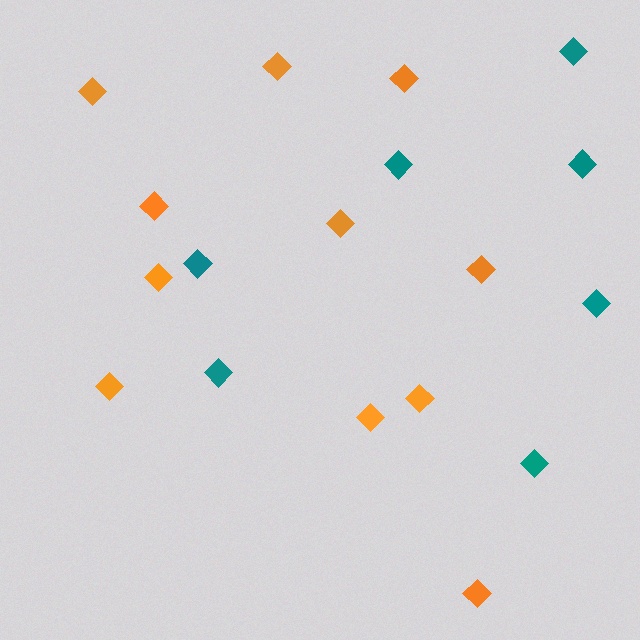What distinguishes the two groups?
There are 2 groups: one group of teal diamonds (7) and one group of orange diamonds (11).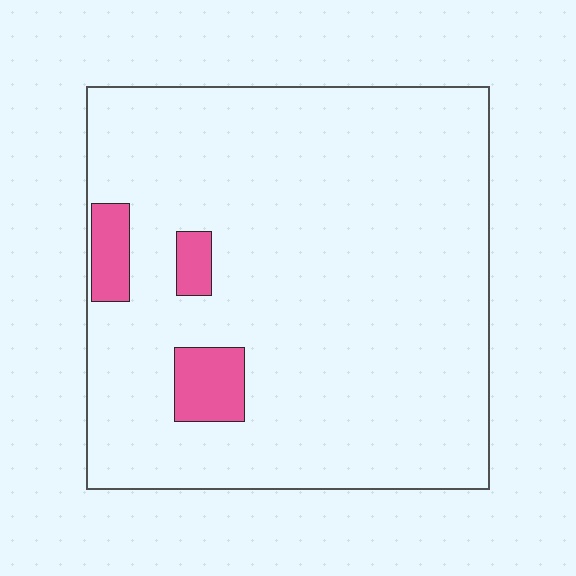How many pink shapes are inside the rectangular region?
3.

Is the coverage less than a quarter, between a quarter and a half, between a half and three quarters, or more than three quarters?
Less than a quarter.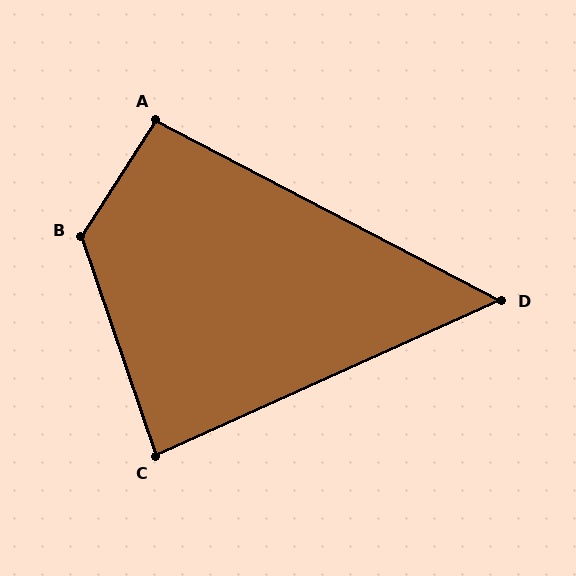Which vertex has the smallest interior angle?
D, at approximately 52 degrees.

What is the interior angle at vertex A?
Approximately 95 degrees (obtuse).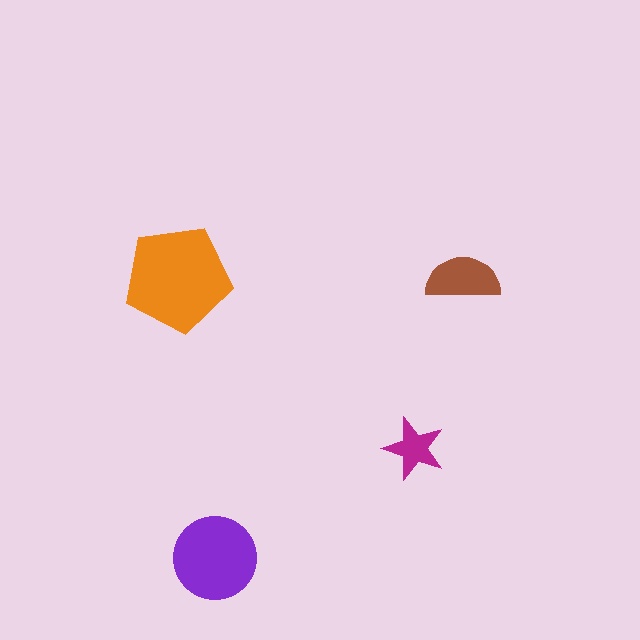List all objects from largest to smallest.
The orange pentagon, the purple circle, the brown semicircle, the magenta star.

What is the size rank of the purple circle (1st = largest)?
2nd.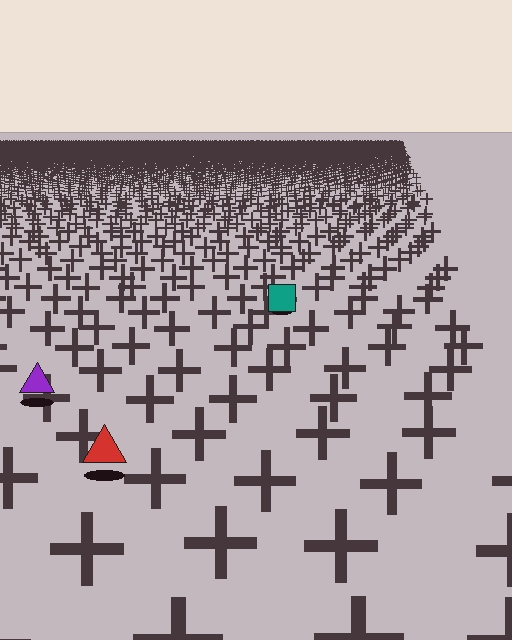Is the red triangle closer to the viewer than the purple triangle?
Yes. The red triangle is closer — you can tell from the texture gradient: the ground texture is coarser near it.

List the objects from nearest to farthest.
From nearest to farthest: the red triangle, the purple triangle, the teal square.